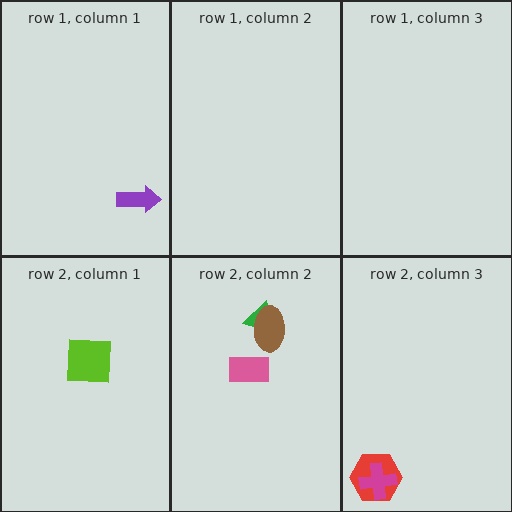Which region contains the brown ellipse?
The row 2, column 2 region.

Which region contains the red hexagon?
The row 2, column 3 region.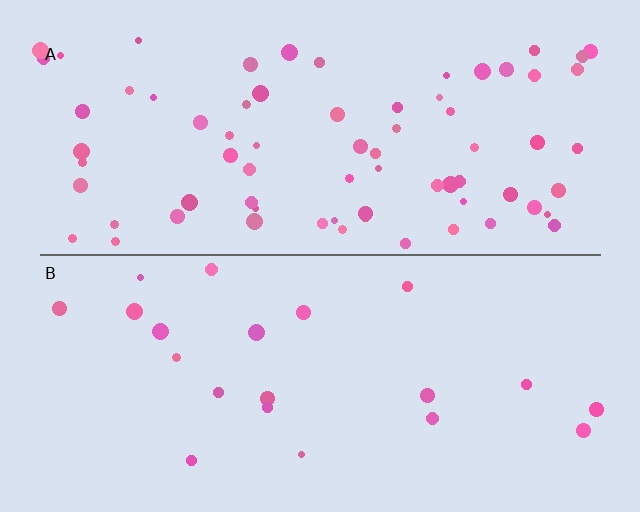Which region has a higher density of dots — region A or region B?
A (the top).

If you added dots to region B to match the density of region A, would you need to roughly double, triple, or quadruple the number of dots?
Approximately quadruple.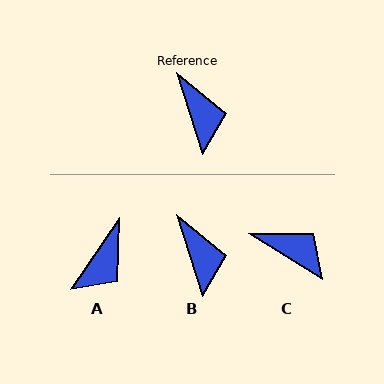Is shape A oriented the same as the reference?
No, it is off by about 51 degrees.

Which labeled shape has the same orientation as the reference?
B.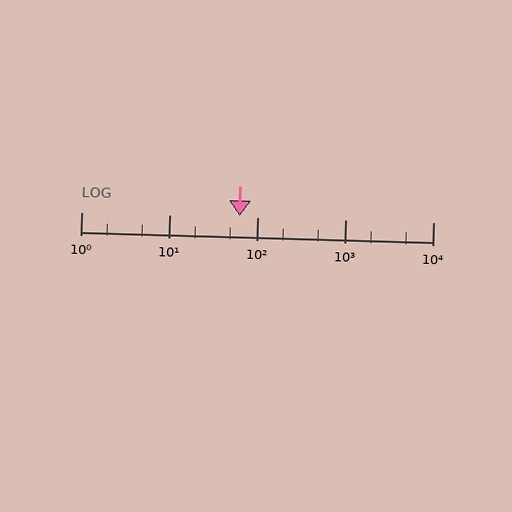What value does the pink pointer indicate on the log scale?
The pointer indicates approximately 64.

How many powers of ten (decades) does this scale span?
The scale spans 4 decades, from 1 to 10000.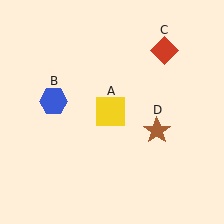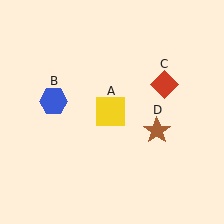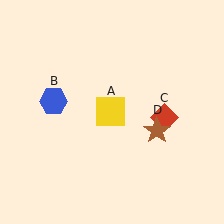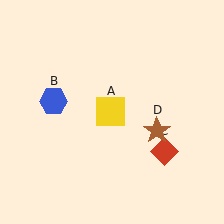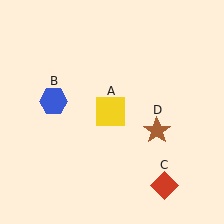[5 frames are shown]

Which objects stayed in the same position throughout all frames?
Yellow square (object A) and blue hexagon (object B) and brown star (object D) remained stationary.